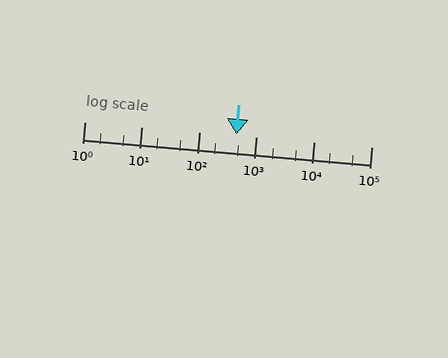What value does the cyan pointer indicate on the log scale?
The pointer indicates approximately 440.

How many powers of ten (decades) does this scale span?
The scale spans 5 decades, from 1 to 100000.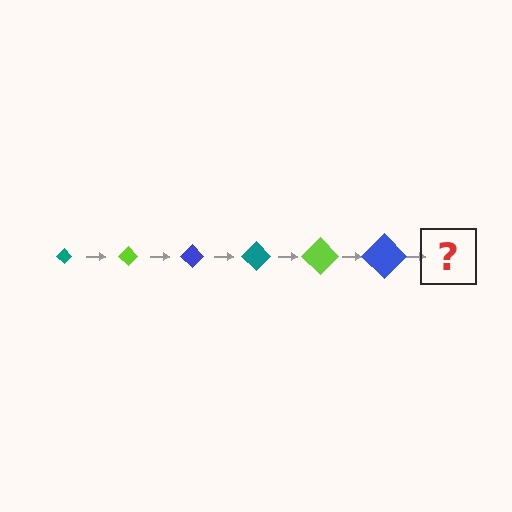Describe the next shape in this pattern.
It should be a teal diamond, larger than the previous one.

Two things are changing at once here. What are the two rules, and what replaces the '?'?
The two rules are that the diamond grows larger each step and the color cycles through teal, lime, and blue. The '?' should be a teal diamond, larger than the previous one.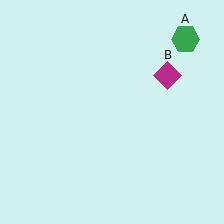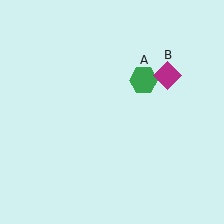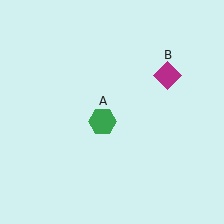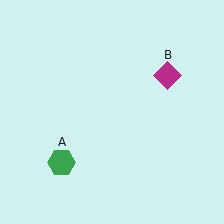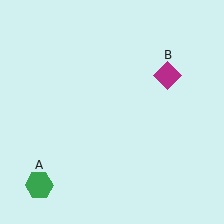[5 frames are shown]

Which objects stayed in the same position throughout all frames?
Magenta diamond (object B) remained stationary.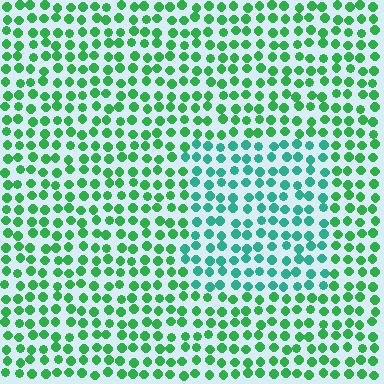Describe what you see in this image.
The image is filled with small green elements in a uniform arrangement. A rectangle-shaped region is visible where the elements are tinted to a slightly different hue, forming a subtle color boundary.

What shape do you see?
I see a rectangle.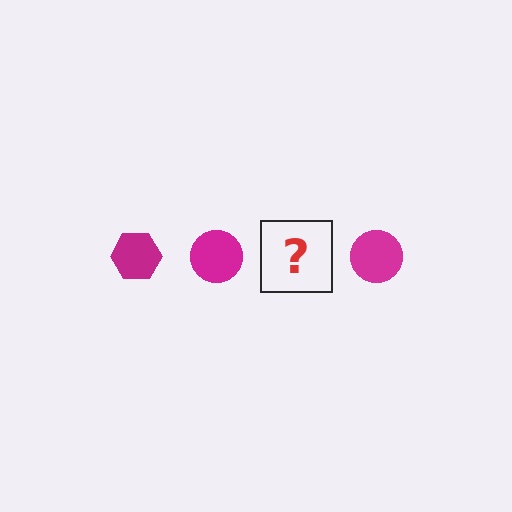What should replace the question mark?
The question mark should be replaced with a magenta hexagon.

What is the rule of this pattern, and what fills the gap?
The rule is that the pattern cycles through hexagon, circle shapes in magenta. The gap should be filled with a magenta hexagon.